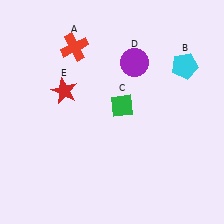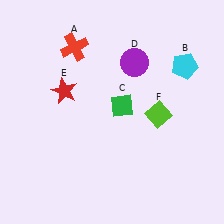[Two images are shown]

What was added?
A lime diamond (F) was added in Image 2.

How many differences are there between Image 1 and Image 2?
There is 1 difference between the two images.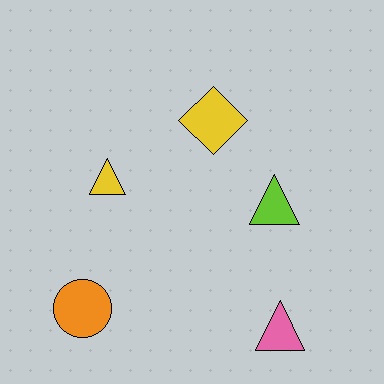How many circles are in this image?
There is 1 circle.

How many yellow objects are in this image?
There are 2 yellow objects.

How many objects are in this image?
There are 5 objects.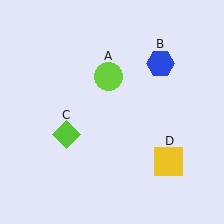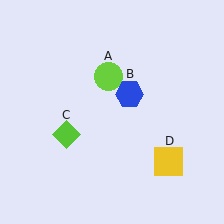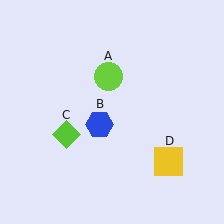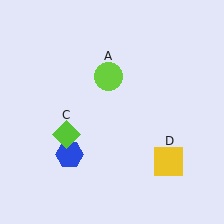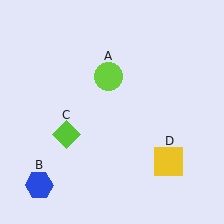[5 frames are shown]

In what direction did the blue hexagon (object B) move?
The blue hexagon (object B) moved down and to the left.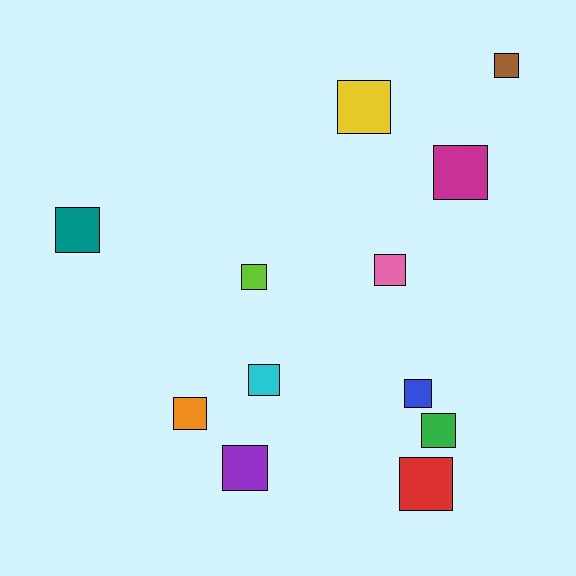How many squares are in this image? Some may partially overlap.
There are 12 squares.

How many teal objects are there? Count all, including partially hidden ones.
There is 1 teal object.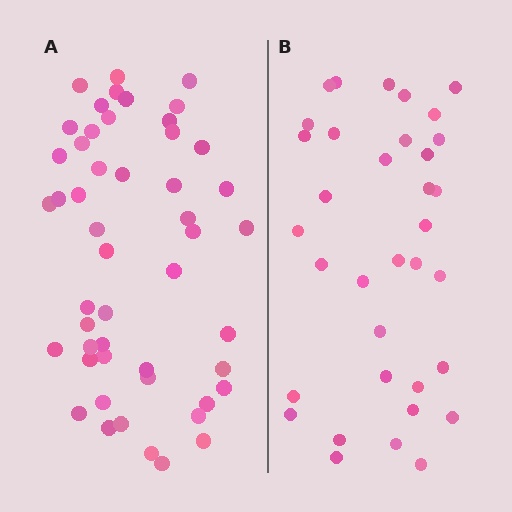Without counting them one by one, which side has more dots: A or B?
Region A (the left region) has more dots.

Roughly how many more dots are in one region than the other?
Region A has approximately 15 more dots than region B.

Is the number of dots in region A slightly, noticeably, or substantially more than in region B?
Region A has noticeably more, but not dramatically so. The ratio is roughly 1.4 to 1.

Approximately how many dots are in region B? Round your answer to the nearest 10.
About 40 dots. (The exact count is 35, which rounds to 40.)